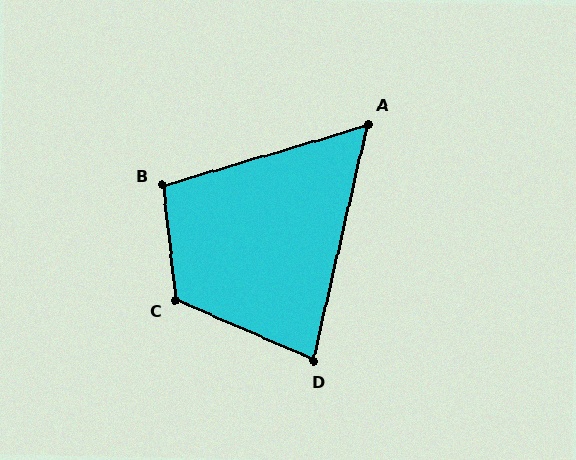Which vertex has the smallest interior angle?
A, at approximately 60 degrees.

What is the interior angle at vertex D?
Approximately 80 degrees (acute).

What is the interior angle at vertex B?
Approximately 100 degrees (obtuse).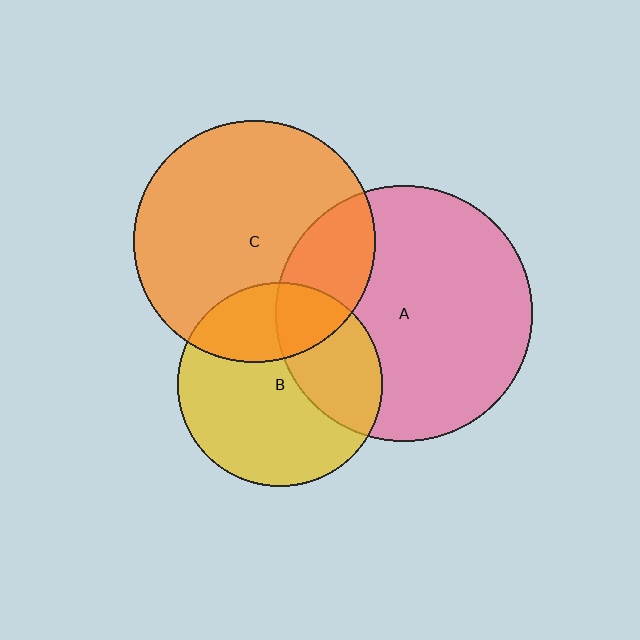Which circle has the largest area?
Circle A (pink).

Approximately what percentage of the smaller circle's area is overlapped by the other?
Approximately 25%.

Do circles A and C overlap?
Yes.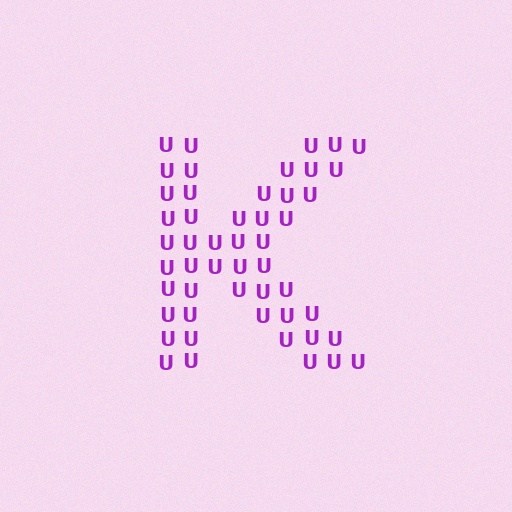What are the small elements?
The small elements are letter U's.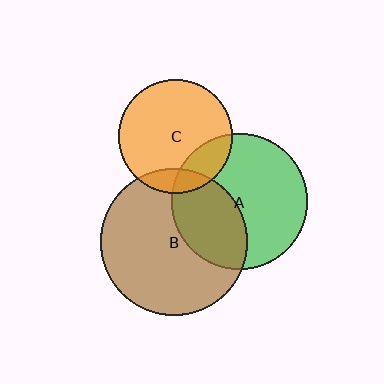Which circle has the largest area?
Circle B (brown).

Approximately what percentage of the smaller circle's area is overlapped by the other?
Approximately 35%.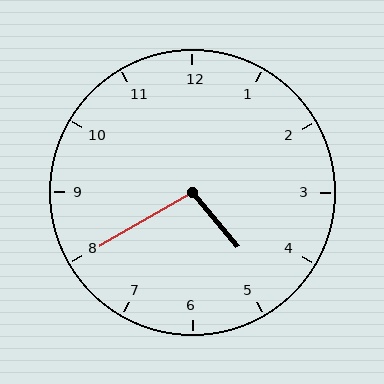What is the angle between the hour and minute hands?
Approximately 100 degrees.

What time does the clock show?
4:40.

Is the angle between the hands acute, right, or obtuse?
It is obtuse.